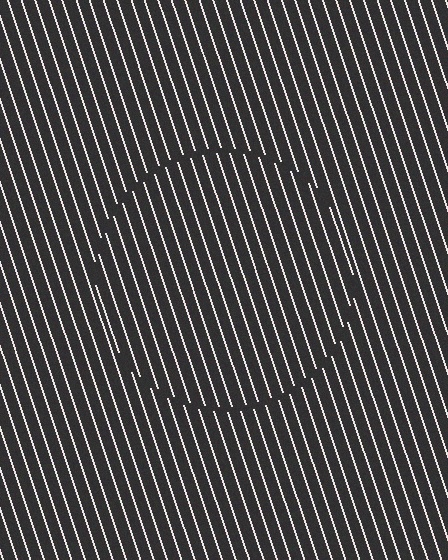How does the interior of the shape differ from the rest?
The interior of the shape contains the same grating, shifted by half a period — the contour is defined by the phase discontinuity where line-ends from the inner and outer gratings abut.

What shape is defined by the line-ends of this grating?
An illusory circle. The interior of the shape contains the same grating, shifted by half a period — the contour is defined by the phase discontinuity where line-ends from the inner and outer gratings abut.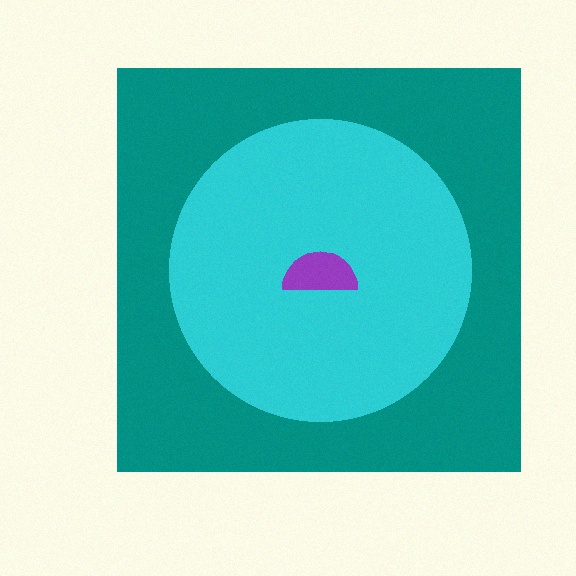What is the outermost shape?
The teal square.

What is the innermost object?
The purple semicircle.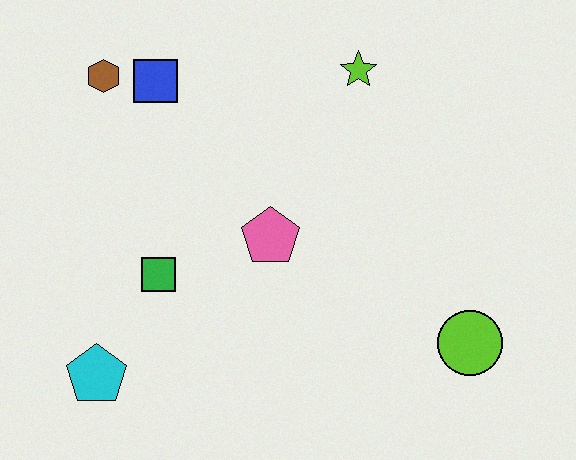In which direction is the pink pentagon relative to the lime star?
The pink pentagon is below the lime star.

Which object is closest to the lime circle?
The pink pentagon is closest to the lime circle.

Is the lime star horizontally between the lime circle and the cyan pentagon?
Yes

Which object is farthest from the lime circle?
The brown hexagon is farthest from the lime circle.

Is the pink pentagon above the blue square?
No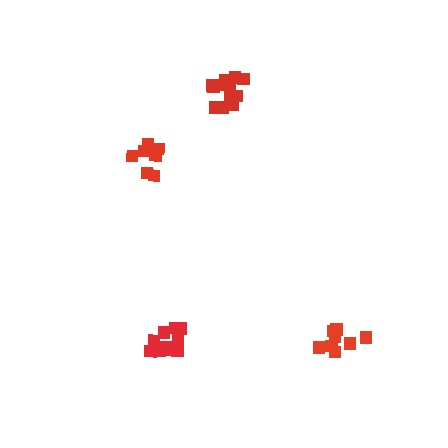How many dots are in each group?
Group 1: 9 dots, Group 2: 8 dots, Group 3: 11 dots, Group 4: 14 dots (42 total).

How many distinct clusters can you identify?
There are 4 distinct clusters.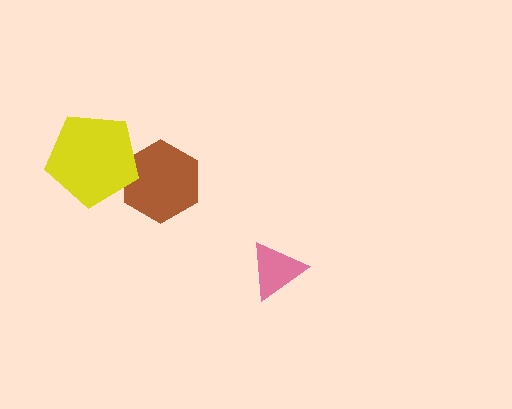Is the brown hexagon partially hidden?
Yes, it is partially covered by another shape.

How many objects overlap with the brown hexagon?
1 object overlaps with the brown hexagon.